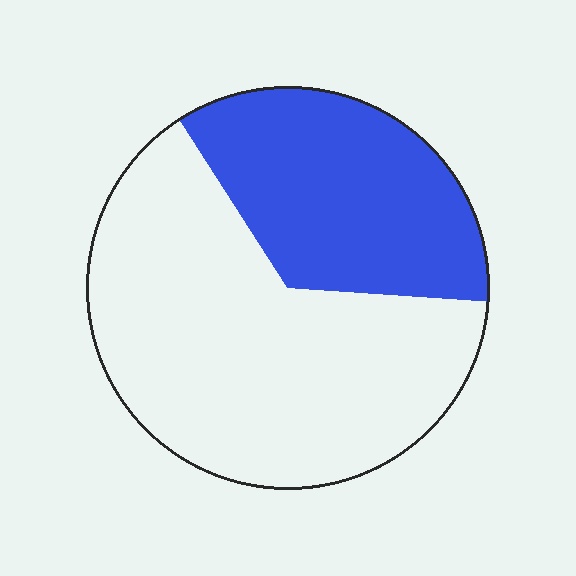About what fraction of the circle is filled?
About one third (1/3).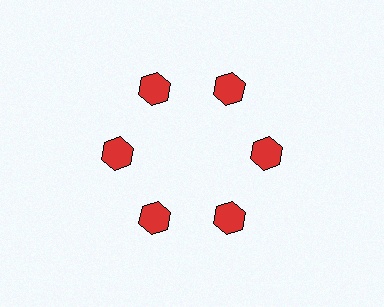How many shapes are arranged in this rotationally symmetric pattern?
There are 6 shapes, arranged in 6 groups of 1.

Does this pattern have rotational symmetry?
Yes, this pattern has 6-fold rotational symmetry. It looks the same after rotating 60 degrees around the center.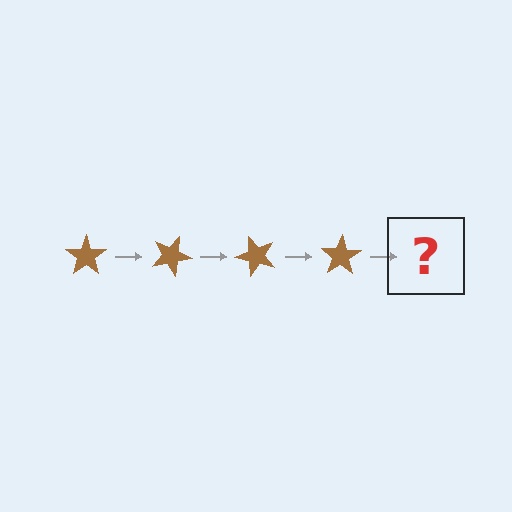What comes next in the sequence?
The next element should be a brown star rotated 100 degrees.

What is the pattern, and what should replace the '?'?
The pattern is that the star rotates 25 degrees each step. The '?' should be a brown star rotated 100 degrees.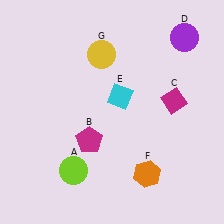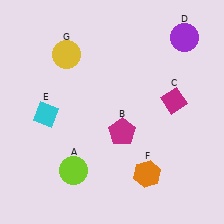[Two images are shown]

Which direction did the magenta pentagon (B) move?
The magenta pentagon (B) moved right.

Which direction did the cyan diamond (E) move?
The cyan diamond (E) moved left.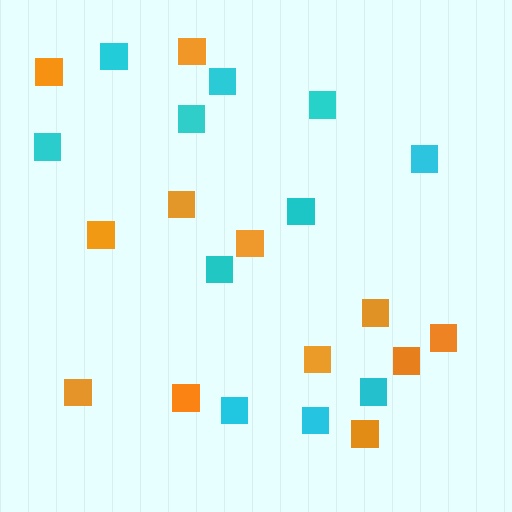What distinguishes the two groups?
There are 2 groups: one group of orange squares (12) and one group of cyan squares (11).